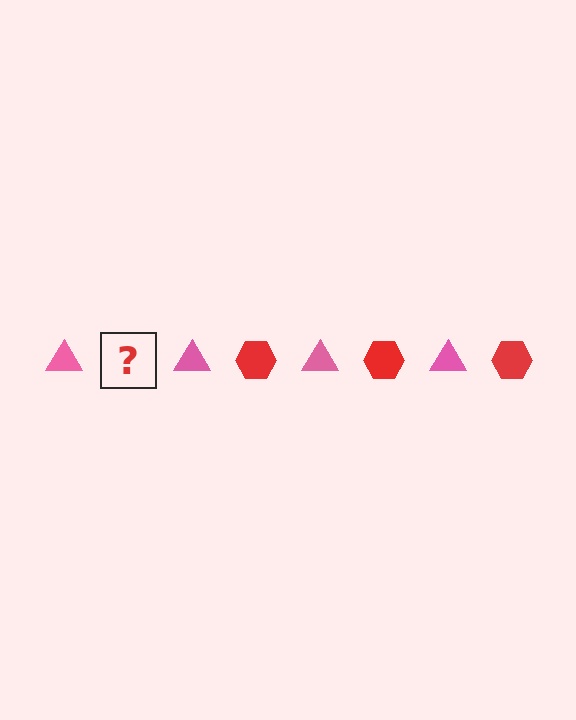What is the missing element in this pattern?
The missing element is a red hexagon.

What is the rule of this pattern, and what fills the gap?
The rule is that the pattern alternates between pink triangle and red hexagon. The gap should be filled with a red hexagon.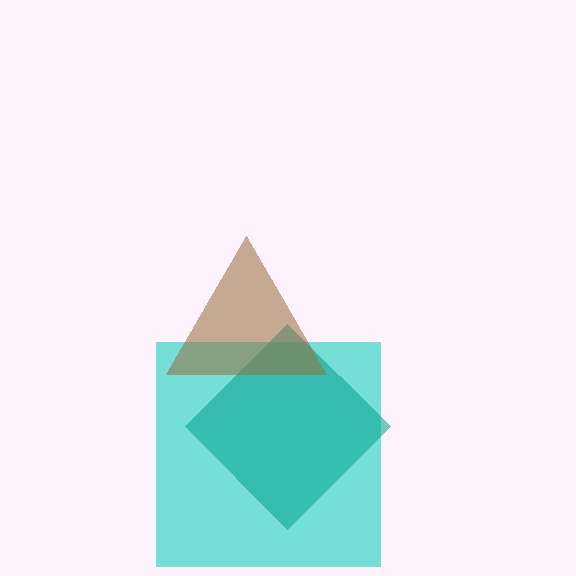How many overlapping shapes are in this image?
There are 3 overlapping shapes in the image.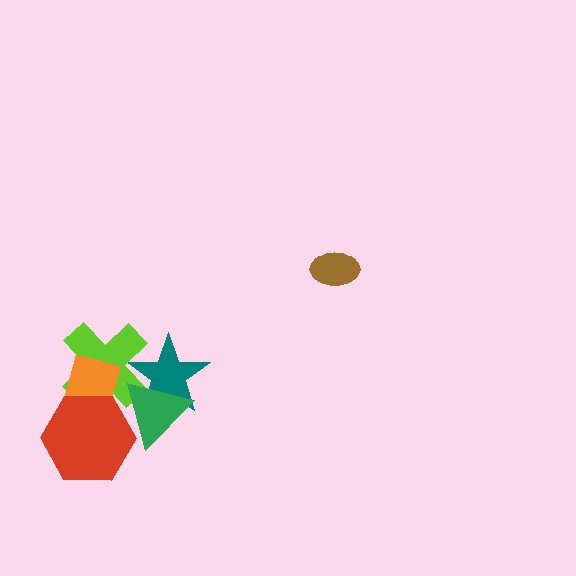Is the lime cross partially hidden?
Yes, it is partially covered by another shape.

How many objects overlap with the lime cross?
4 objects overlap with the lime cross.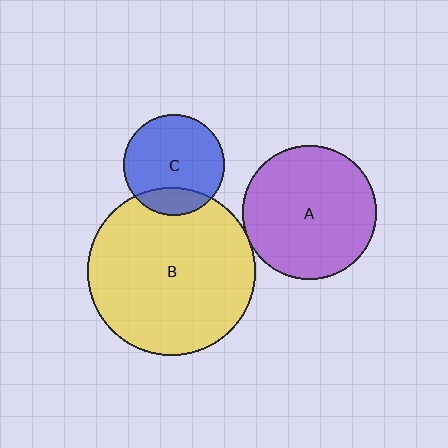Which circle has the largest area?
Circle B (yellow).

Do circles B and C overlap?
Yes.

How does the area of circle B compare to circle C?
Approximately 2.7 times.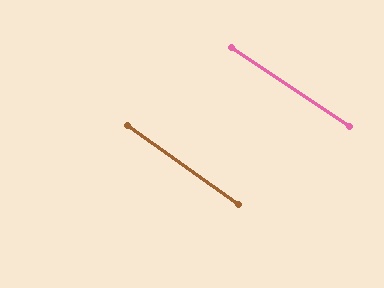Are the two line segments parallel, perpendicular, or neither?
Parallel — their directions differ by only 1.6°.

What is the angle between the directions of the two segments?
Approximately 2 degrees.